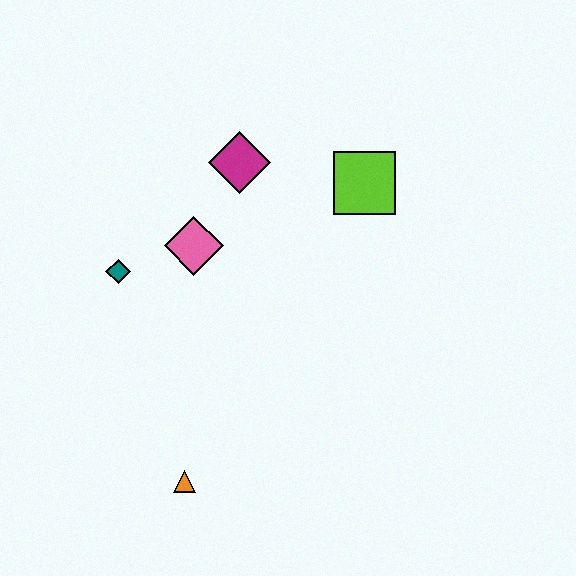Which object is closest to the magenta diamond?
The pink diamond is closest to the magenta diamond.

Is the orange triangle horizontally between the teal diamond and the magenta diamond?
Yes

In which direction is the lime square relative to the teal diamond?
The lime square is to the right of the teal diamond.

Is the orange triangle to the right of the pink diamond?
No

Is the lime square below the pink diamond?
No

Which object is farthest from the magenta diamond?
The orange triangle is farthest from the magenta diamond.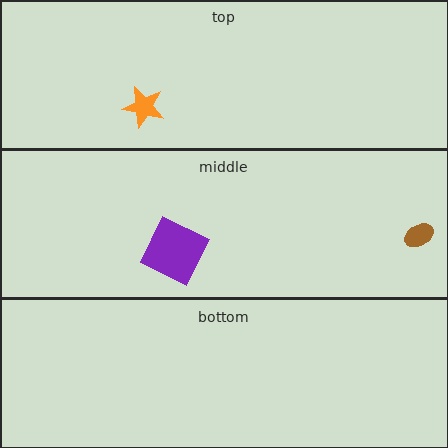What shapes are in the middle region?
The purple square, the brown ellipse.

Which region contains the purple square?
The middle region.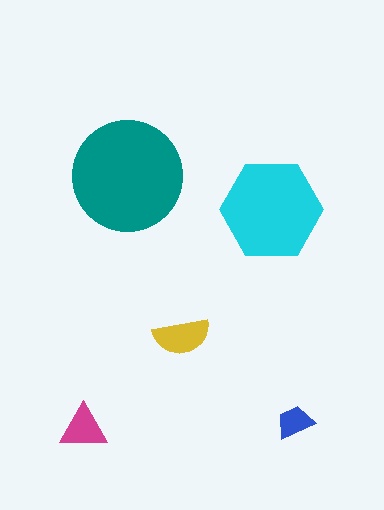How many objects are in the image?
There are 5 objects in the image.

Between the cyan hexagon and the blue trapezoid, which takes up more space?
The cyan hexagon.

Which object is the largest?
The teal circle.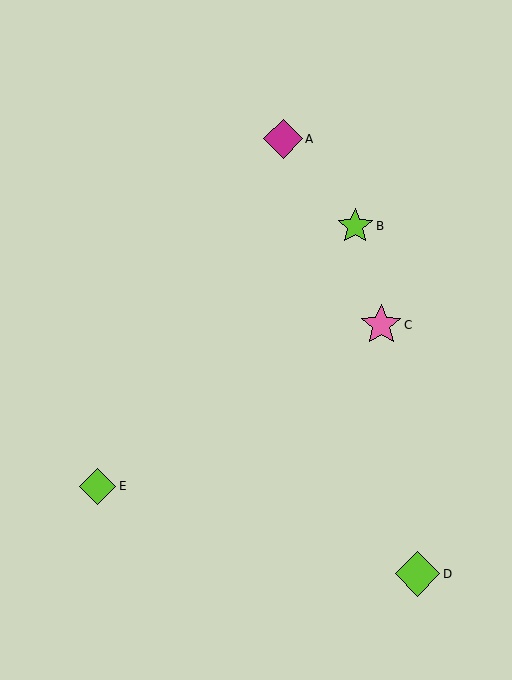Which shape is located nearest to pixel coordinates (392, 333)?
The pink star (labeled C) at (381, 325) is nearest to that location.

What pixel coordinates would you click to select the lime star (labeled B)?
Click at (355, 226) to select the lime star B.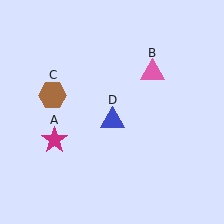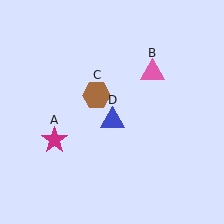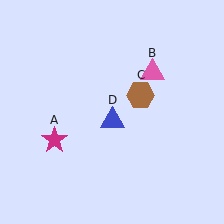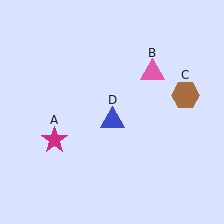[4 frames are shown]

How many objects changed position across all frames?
1 object changed position: brown hexagon (object C).